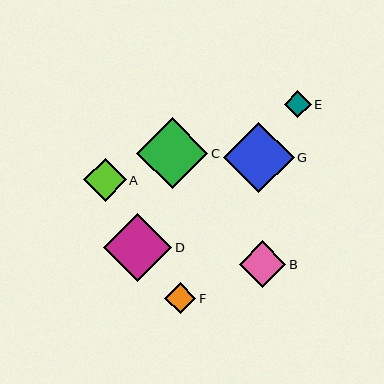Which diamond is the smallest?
Diamond E is the smallest with a size of approximately 27 pixels.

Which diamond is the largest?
Diamond C is the largest with a size of approximately 71 pixels.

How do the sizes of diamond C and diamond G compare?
Diamond C and diamond G are approximately the same size.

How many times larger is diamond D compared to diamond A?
Diamond D is approximately 1.6 times the size of diamond A.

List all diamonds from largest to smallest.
From largest to smallest: C, G, D, B, A, F, E.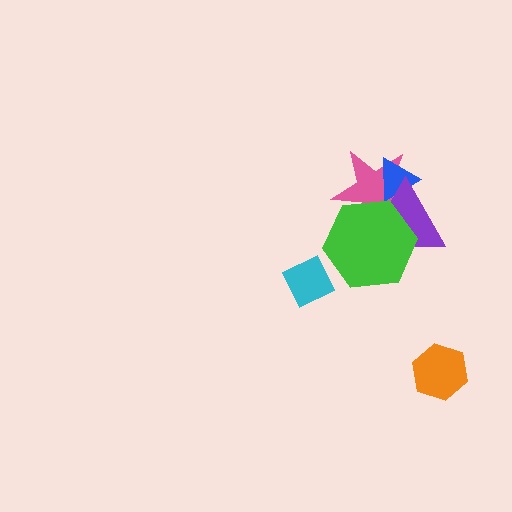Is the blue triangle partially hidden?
Yes, it is partially covered by another shape.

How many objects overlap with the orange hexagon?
0 objects overlap with the orange hexagon.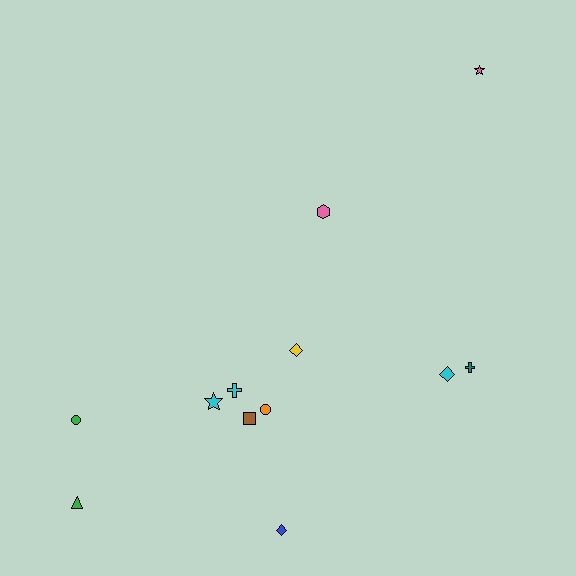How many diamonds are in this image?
There are 3 diamonds.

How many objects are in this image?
There are 12 objects.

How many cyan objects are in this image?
There are 3 cyan objects.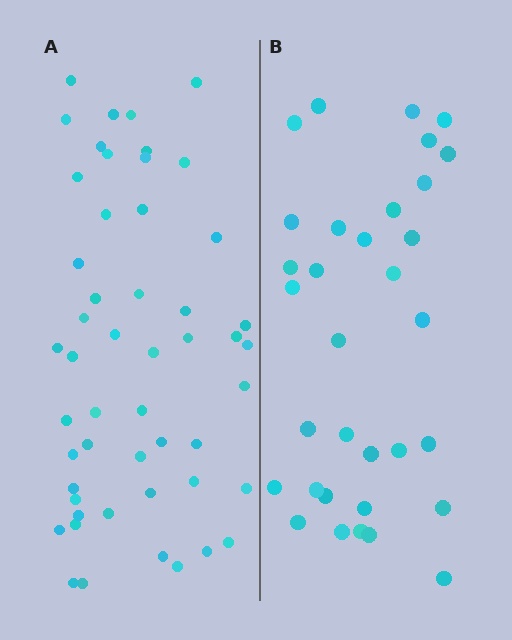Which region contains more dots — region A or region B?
Region A (the left region) has more dots.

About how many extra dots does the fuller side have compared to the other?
Region A has approximately 20 more dots than region B.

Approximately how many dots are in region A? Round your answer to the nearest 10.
About 50 dots. (The exact count is 51, which rounds to 50.)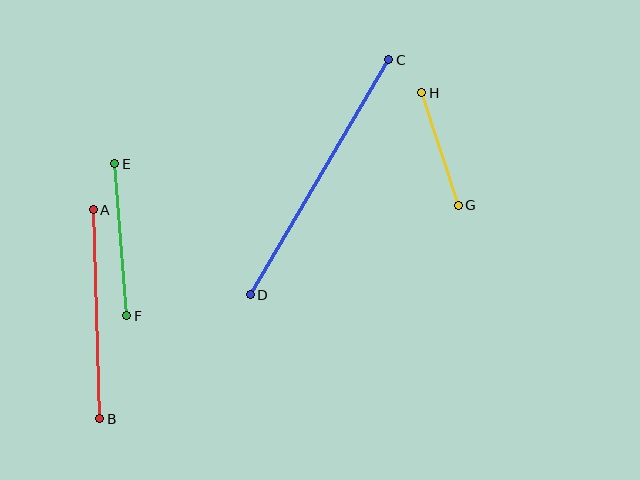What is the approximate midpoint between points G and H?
The midpoint is at approximately (440, 149) pixels.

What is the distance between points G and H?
The distance is approximately 118 pixels.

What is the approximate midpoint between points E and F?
The midpoint is at approximately (121, 240) pixels.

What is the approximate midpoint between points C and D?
The midpoint is at approximately (319, 177) pixels.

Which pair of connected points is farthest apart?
Points C and D are farthest apart.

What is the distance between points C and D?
The distance is approximately 273 pixels.